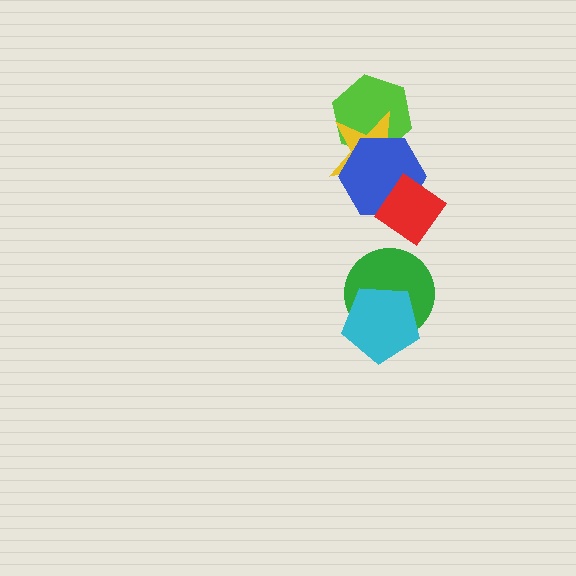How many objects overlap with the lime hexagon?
2 objects overlap with the lime hexagon.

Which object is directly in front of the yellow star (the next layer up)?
The blue hexagon is directly in front of the yellow star.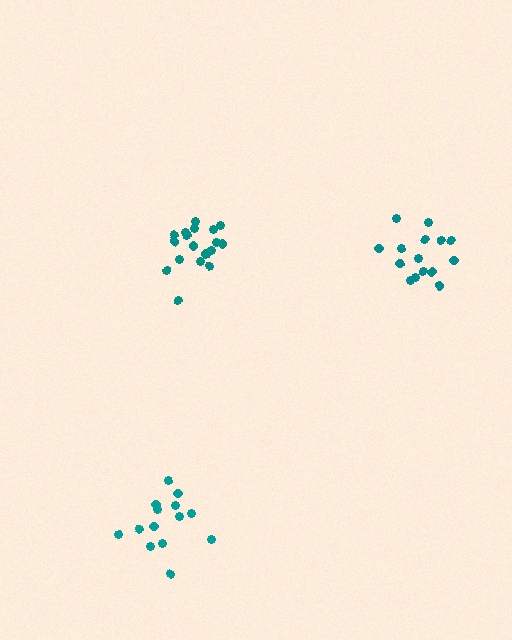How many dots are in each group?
Group 1: 19 dots, Group 2: 14 dots, Group 3: 15 dots (48 total).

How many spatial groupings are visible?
There are 3 spatial groupings.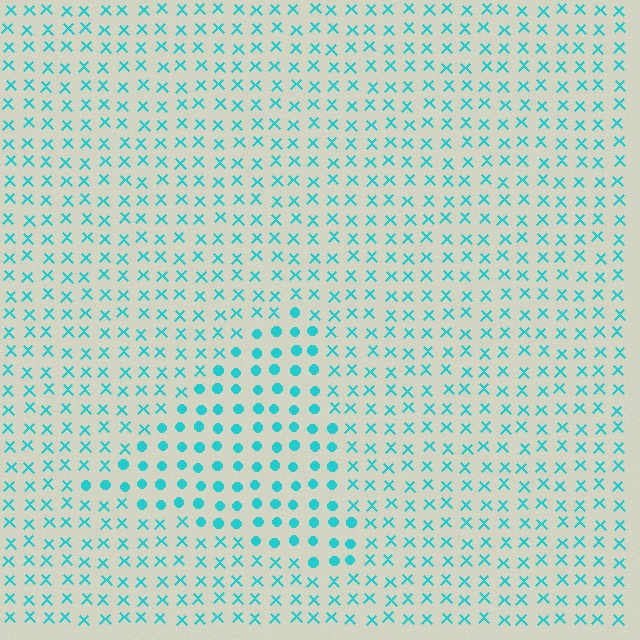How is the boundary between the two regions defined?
The boundary is defined by a change in element shape: circles inside vs. X marks outside. All elements share the same color and spacing.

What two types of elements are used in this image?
The image uses circles inside the triangle region and X marks outside it.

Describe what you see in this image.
The image is filled with small cyan elements arranged in a uniform grid. A triangle-shaped region contains circles, while the surrounding area contains X marks. The boundary is defined purely by the change in element shape.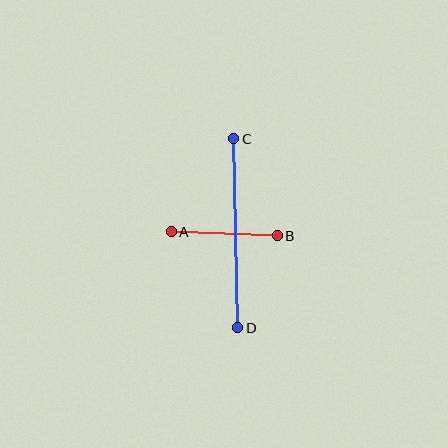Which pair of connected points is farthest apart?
Points C and D are farthest apart.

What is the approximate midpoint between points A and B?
The midpoint is at approximately (224, 234) pixels.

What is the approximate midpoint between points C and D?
The midpoint is at approximately (236, 233) pixels.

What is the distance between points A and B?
The distance is approximately 106 pixels.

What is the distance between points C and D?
The distance is approximately 189 pixels.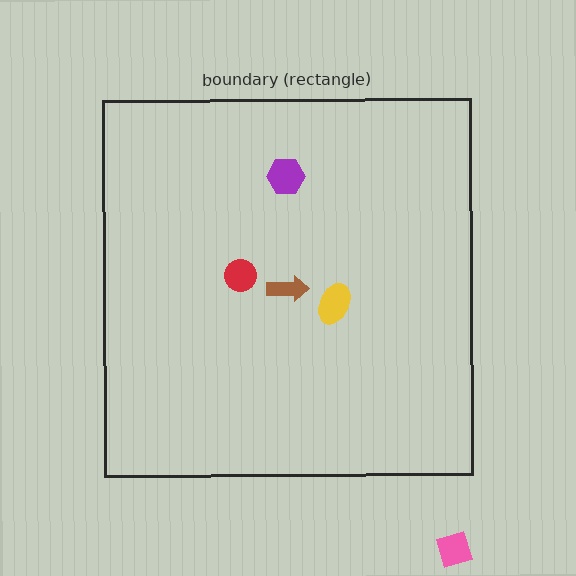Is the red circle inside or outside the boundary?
Inside.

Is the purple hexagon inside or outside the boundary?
Inside.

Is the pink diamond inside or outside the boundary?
Outside.